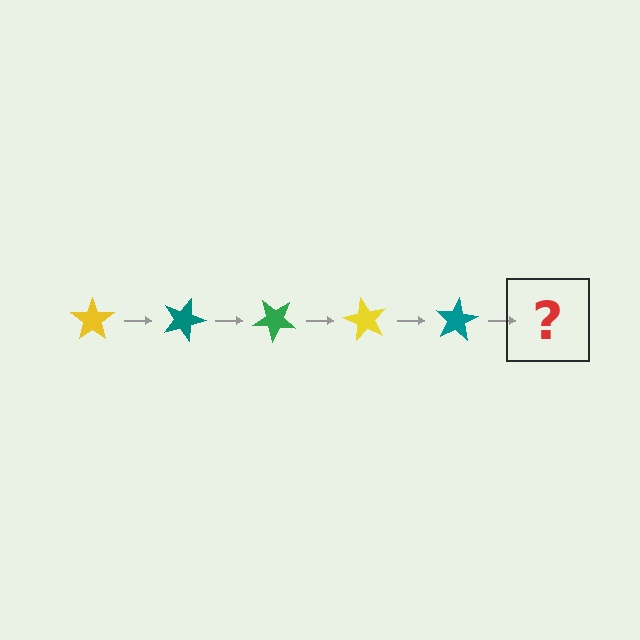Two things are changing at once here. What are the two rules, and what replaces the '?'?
The two rules are that it rotates 20 degrees each step and the color cycles through yellow, teal, and green. The '?' should be a green star, rotated 100 degrees from the start.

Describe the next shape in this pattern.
It should be a green star, rotated 100 degrees from the start.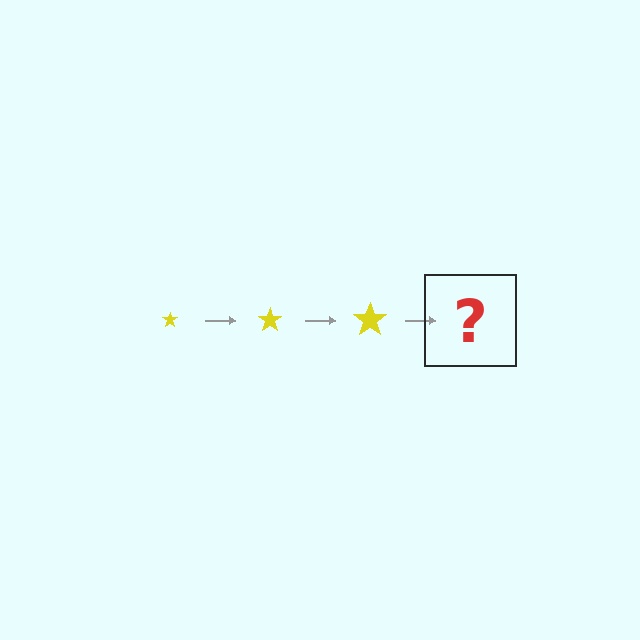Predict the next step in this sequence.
The next step is a yellow star, larger than the previous one.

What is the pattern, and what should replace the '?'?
The pattern is that the star gets progressively larger each step. The '?' should be a yellow star, larger than the previous one.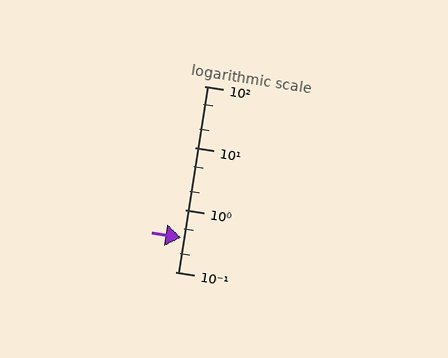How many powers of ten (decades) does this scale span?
The scale spans 3 decades, from 0.1 to 100.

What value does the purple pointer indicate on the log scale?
The pointer indicates approximately 0.35.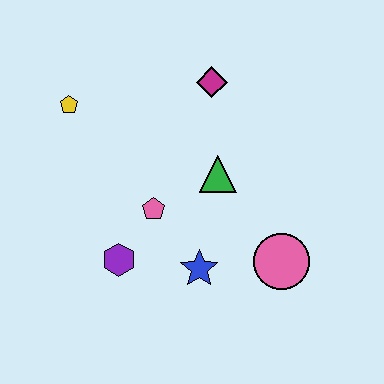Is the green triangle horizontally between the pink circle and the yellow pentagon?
Yes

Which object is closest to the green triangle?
The pink pentagon is closest to the green triangle.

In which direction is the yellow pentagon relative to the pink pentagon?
The yellow pentagon is above the pink pentagon.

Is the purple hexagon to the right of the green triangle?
No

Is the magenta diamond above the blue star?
Yes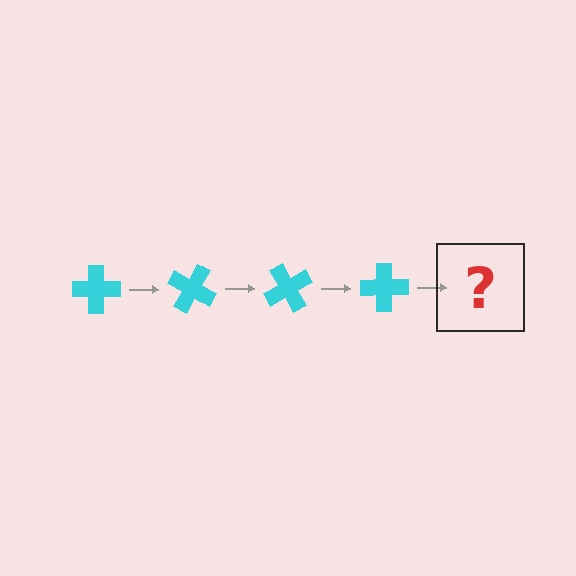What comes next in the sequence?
The next element should be a cyan cross rotated 120 degrees.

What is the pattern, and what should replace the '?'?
The pattern is that the cross rotates 30 degrees each step. The '?' should be a cyan cross rotated 120 degrees.